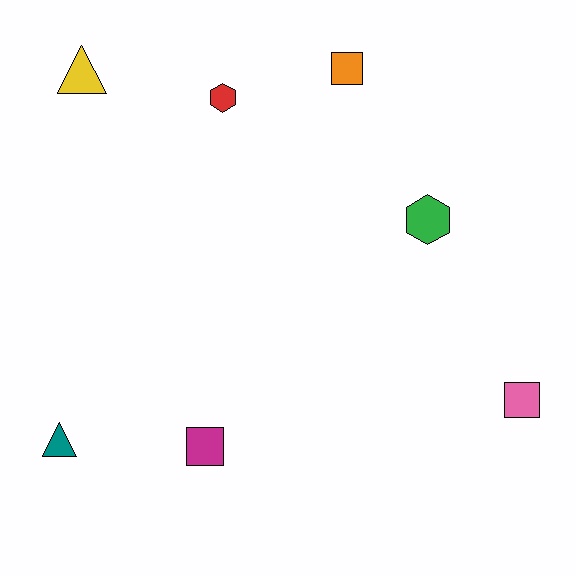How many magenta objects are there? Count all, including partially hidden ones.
There is 1 magenta object.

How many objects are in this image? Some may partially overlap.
There are 7 objects.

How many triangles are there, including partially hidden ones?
There are 2 triangles.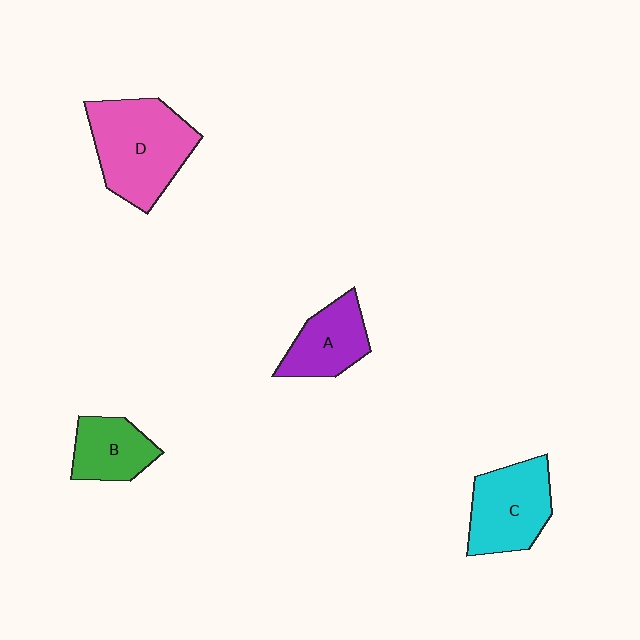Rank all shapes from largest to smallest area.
From largest to smallest: D (pink), C (cyan), A (purple), B (green).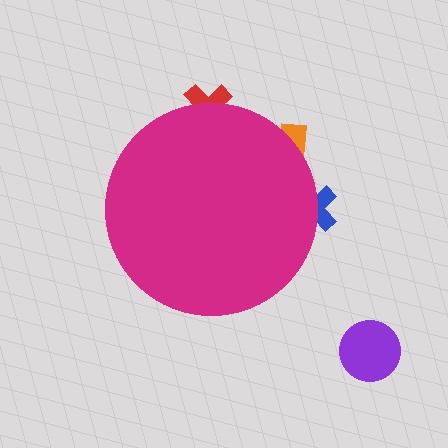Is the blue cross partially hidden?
Yes, the blue cross is partially hidden behind the magenta circle.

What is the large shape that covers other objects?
A magenta circle.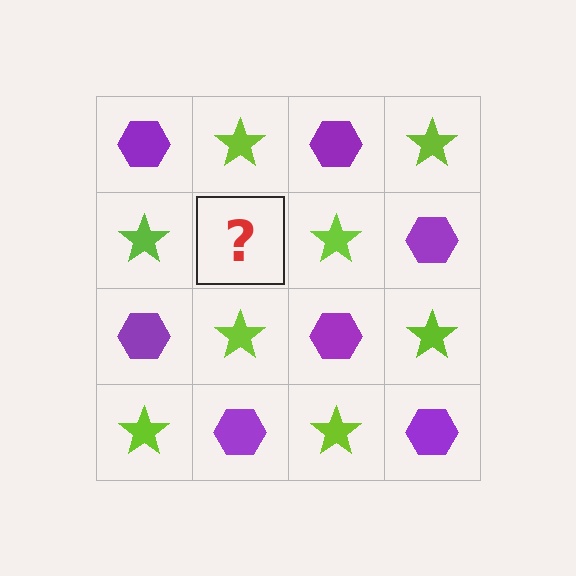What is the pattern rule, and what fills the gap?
The rule is that it alternates purple hexagon and lime star in a checkerboard pattern. The gap should be filled with a purple hexagon.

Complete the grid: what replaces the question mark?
The question mark should be replaced with a purple hexagon.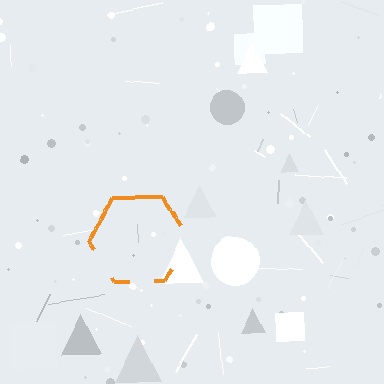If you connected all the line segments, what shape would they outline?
They would outline a hexagon.